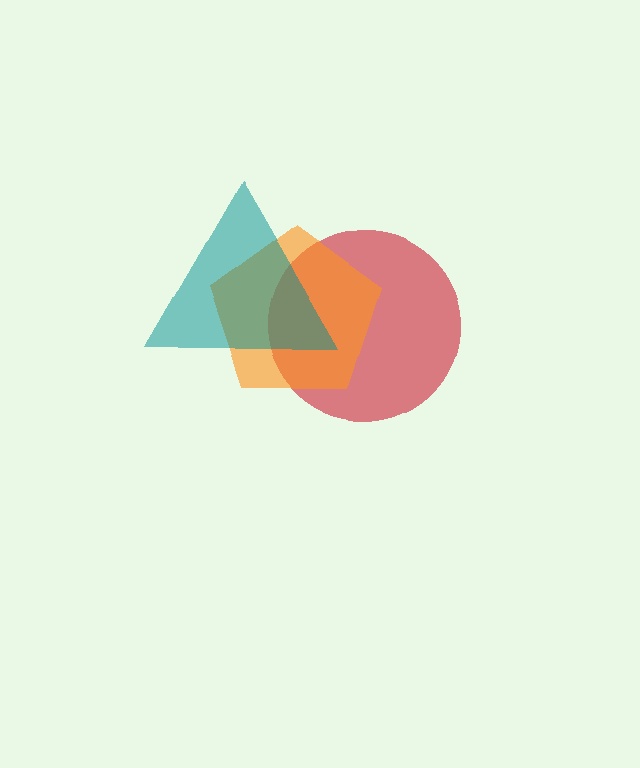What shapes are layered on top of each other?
The layered shapes are: a red circle, an orange pentagon, a teal triangle.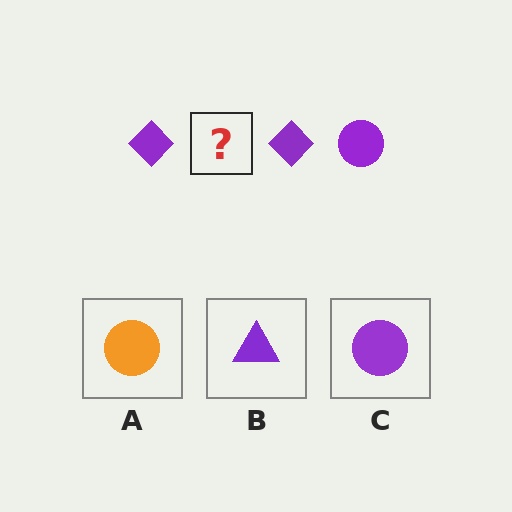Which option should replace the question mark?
Option C.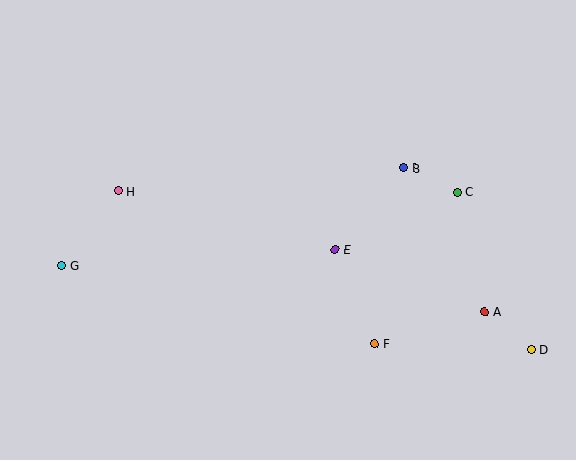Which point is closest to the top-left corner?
Point H is closest to the top-left corner.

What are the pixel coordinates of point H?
Point H is at (118, 191).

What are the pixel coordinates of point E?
Point E is at (335, 249).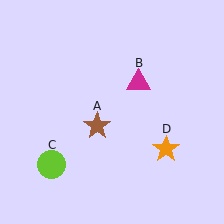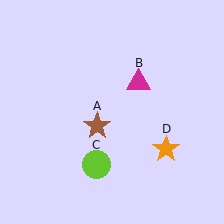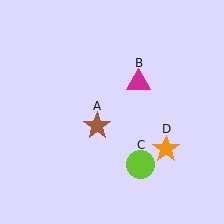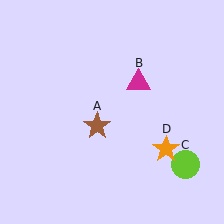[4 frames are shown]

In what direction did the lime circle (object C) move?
The lime circle (object C) moved right.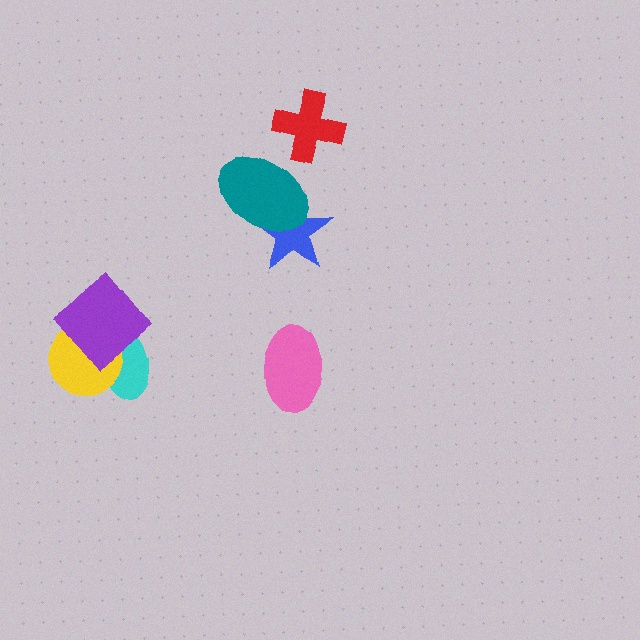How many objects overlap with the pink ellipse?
0 objects overlap with the pink ellipse.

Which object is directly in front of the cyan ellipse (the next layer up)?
The yellow circle is directly in front of the cyan ellipse.